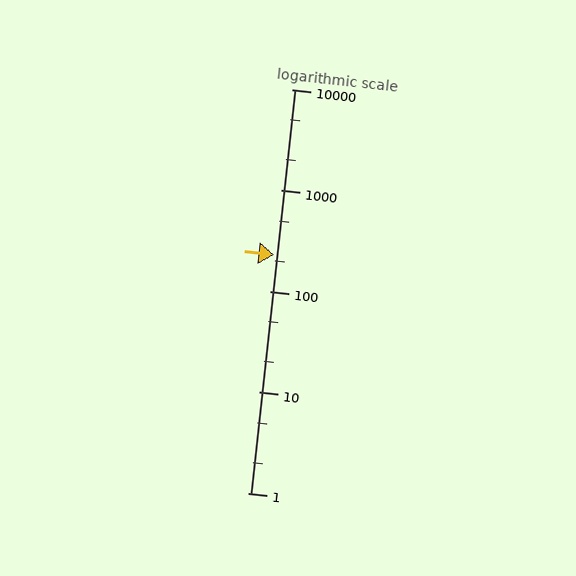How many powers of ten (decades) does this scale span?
The scale spans 4 decades, from 1 to 10000.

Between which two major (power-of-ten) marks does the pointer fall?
The pointer is between 100 and 1000.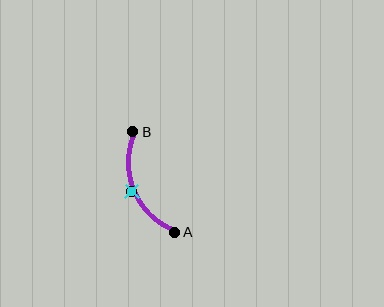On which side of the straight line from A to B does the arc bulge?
The arc bulges to the left of the straight line connecting A and B.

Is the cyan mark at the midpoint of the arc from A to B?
Yes. The cyan mark lies on the arc at equal arc-length from both A and B — it is the arc midpoint.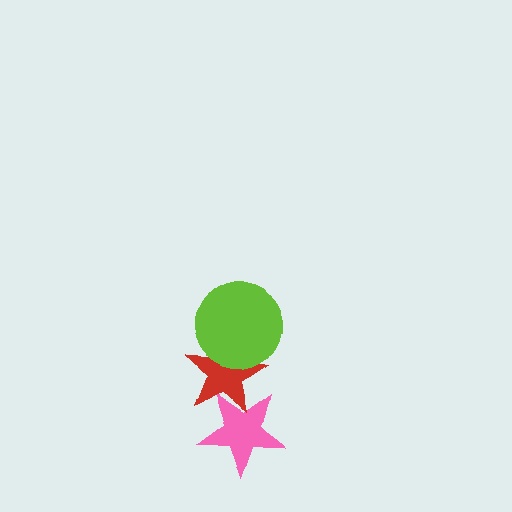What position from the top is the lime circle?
The lime circle is 1st from the top.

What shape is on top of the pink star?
The red star is on top of the pink star.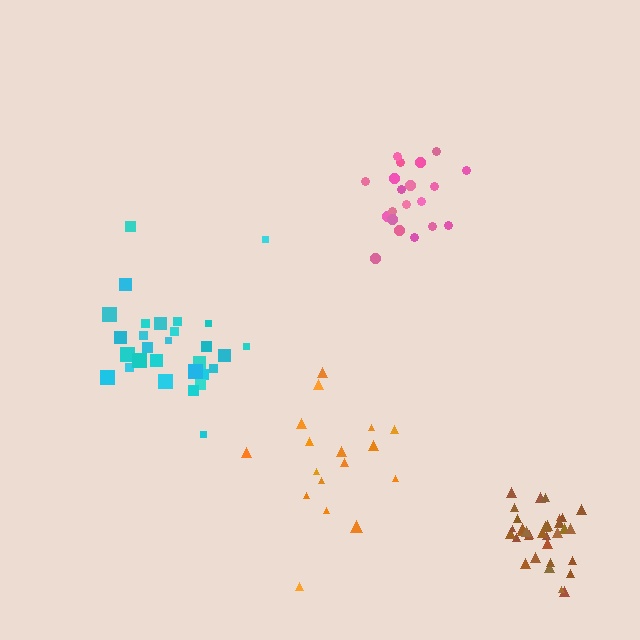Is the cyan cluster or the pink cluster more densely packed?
Pink.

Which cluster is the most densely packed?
Brown.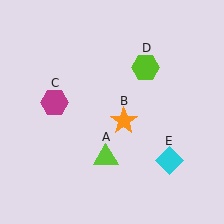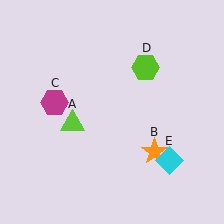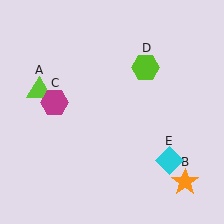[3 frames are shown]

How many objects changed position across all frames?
2 objects changed position: lime triangle (object A), orange star (object B).